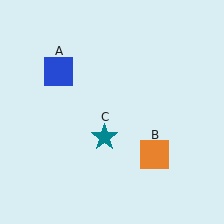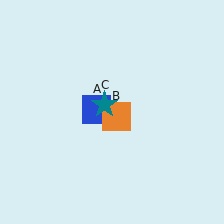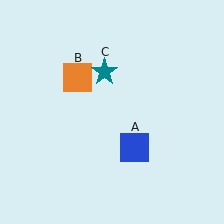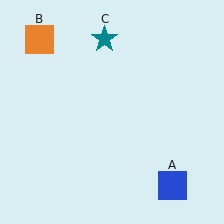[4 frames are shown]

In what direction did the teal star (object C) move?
The teal star (object C) moved up.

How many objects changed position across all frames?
3 objects changed position: blue square (object A), orange square (object B), teal star (object C).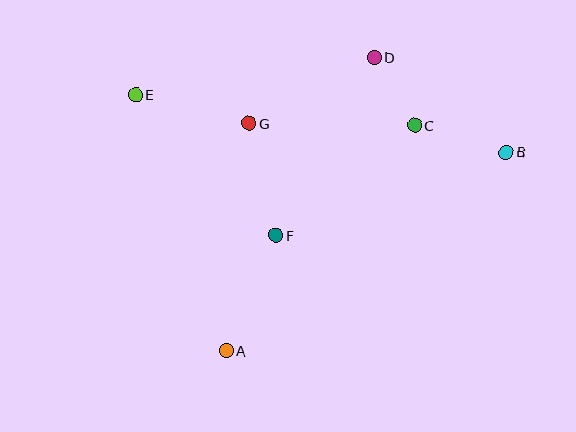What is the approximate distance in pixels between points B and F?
The distance between B and F is approximately 244 pixels.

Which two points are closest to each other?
Points C and D are closest to each other.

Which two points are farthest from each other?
Points B and E are farthest from each other.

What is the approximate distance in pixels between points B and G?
The distance between B and G is approximately 258 pixels.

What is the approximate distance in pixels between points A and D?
The distance between A and D is approximately 329 pixels.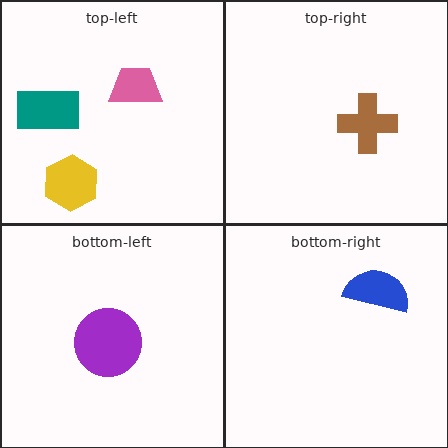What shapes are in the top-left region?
The teal rectangle, the yellow hexagon, the pink trapezoid.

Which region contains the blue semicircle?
The bottom-right region.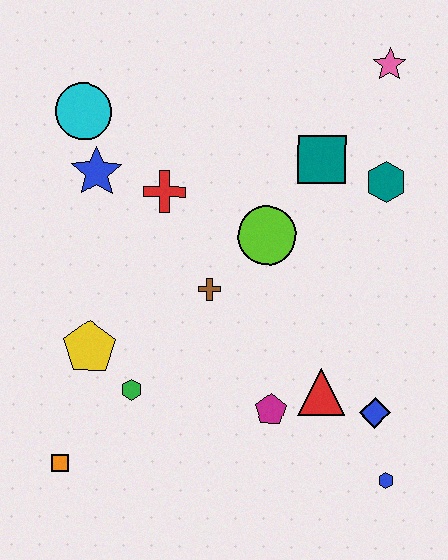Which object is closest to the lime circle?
The brown cross is closest to the lime circle.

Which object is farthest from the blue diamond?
The cyan circle is farthest from the blue diamond.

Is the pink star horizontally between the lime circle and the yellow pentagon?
No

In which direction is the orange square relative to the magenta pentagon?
The orange square is to the left of the magenta pentagon.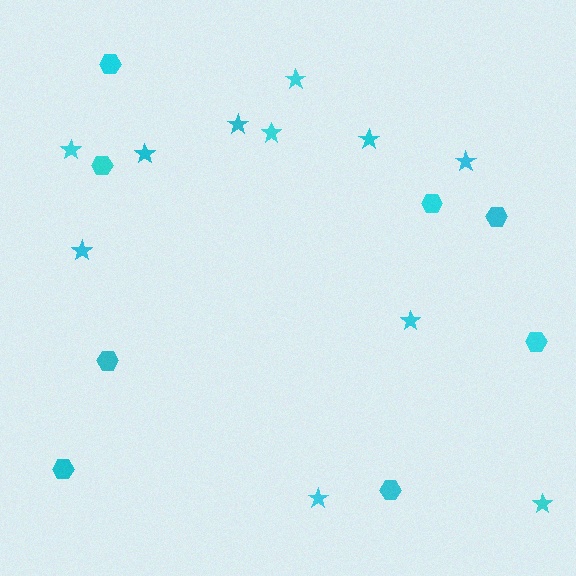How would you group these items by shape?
There are 2 groups: one group of stars (11) and one group of hexagons (8).